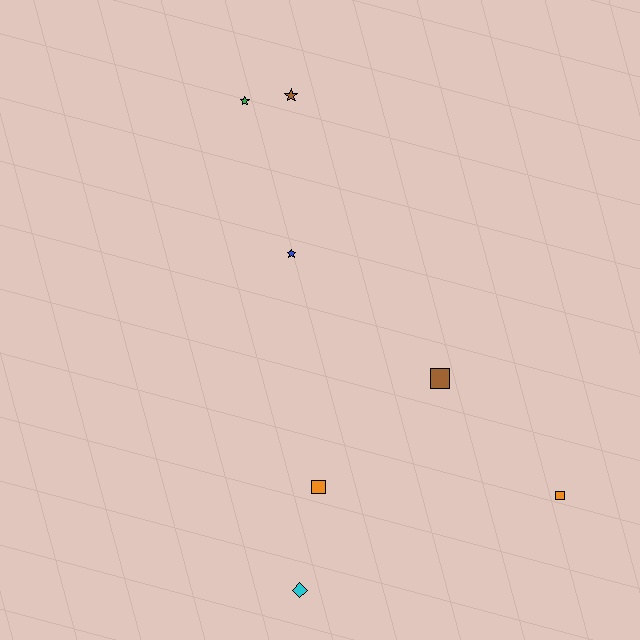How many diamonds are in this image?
There is 1 diamond.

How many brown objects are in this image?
There are 2 brown objects.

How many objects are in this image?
There are 7 objects.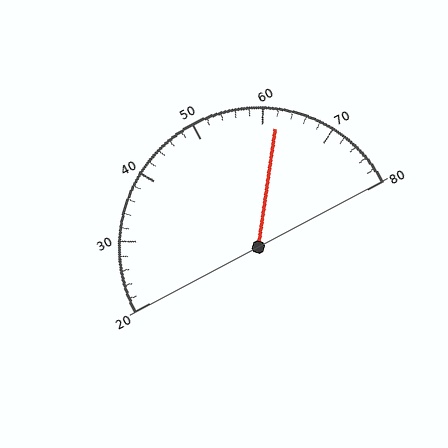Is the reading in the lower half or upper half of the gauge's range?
The reading is in the upper half of the range (20 to 80).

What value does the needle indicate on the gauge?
The needle indicates approximately 62.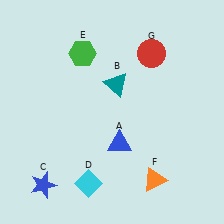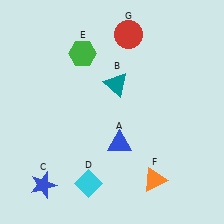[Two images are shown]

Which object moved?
The red circle (G) moved left.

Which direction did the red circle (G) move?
The red circle (G) moved left.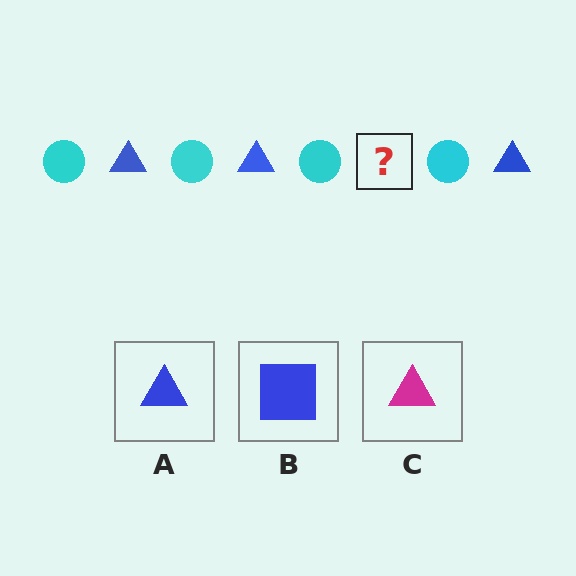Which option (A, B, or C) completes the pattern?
A.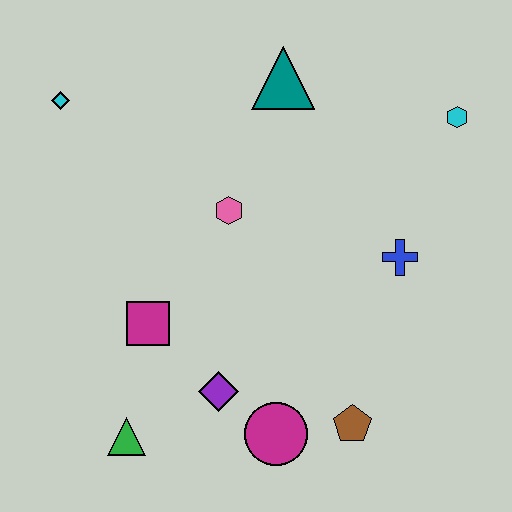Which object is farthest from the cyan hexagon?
The green triangle is farthest from the cyan hexagon.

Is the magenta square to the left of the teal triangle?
Yes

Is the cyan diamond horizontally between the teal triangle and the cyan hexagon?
No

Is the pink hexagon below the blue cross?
No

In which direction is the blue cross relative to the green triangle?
The blue cross is to the right of the green triangle.